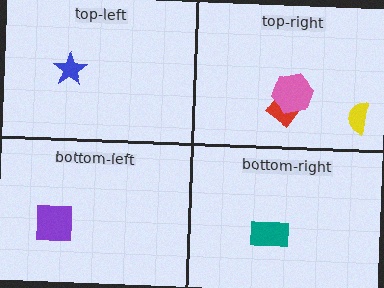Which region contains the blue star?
The top-left region.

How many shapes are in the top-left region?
1.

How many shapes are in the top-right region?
3.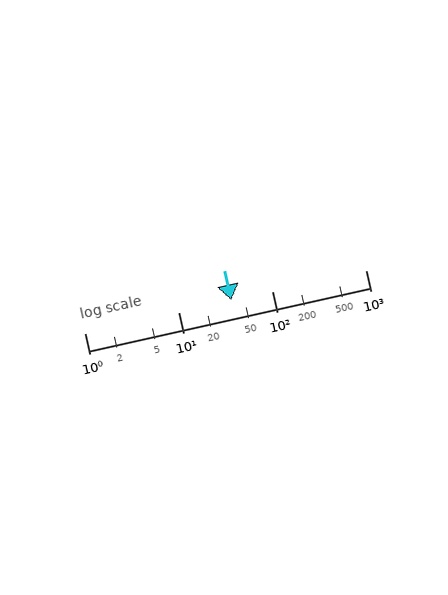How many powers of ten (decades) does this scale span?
The scale spans 3 decades, from 1 to 1000.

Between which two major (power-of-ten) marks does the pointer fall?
The pointer is between 10 and 100.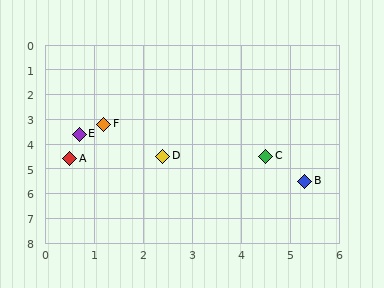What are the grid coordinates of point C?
Point C is at approximately (4.5, 4.5).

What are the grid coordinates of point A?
Point A is at approximately (0.5, 4.6).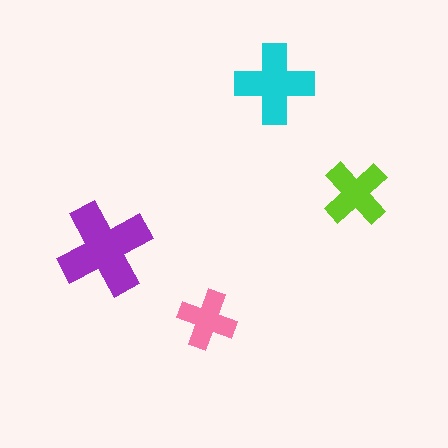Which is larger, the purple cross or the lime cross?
The purple one.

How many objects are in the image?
There are 4 objects in the image.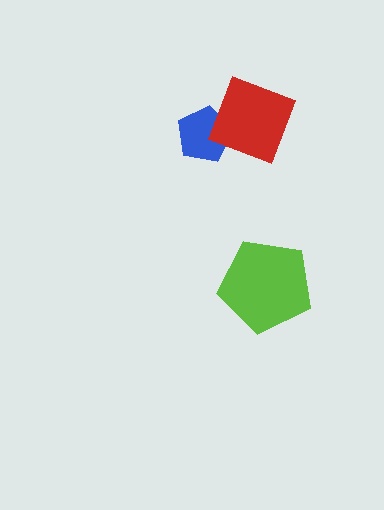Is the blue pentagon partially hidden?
Yes, it is partially covered by another shape.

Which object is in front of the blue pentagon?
The red diamond is in front of the blue pentagon.